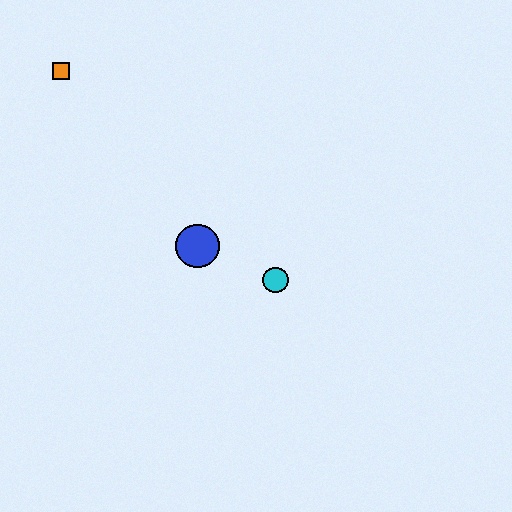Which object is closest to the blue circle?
The cyan circle is closest to the blue circle.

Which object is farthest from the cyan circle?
The orange square is farthest from the cyan circle.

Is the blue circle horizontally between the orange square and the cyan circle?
Yes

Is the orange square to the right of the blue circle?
No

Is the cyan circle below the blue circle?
Yes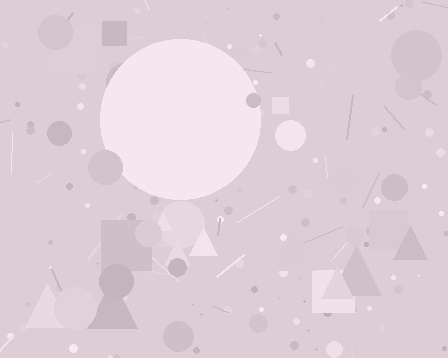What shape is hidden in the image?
A circle is hidden in the image.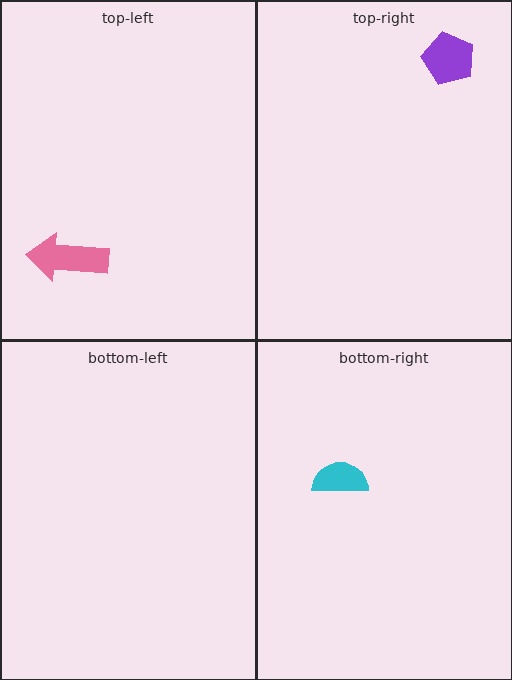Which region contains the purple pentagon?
The top-right region.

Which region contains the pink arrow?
The top-left region.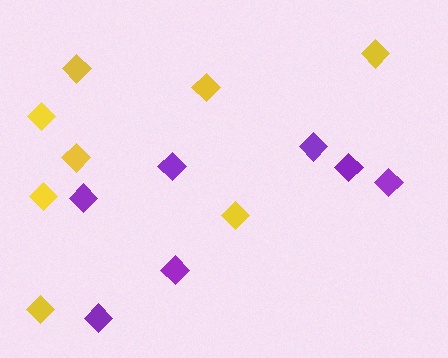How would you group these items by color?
There are 2 groups: one group of yellow diamonds (8) and one group of purple diamonds (7).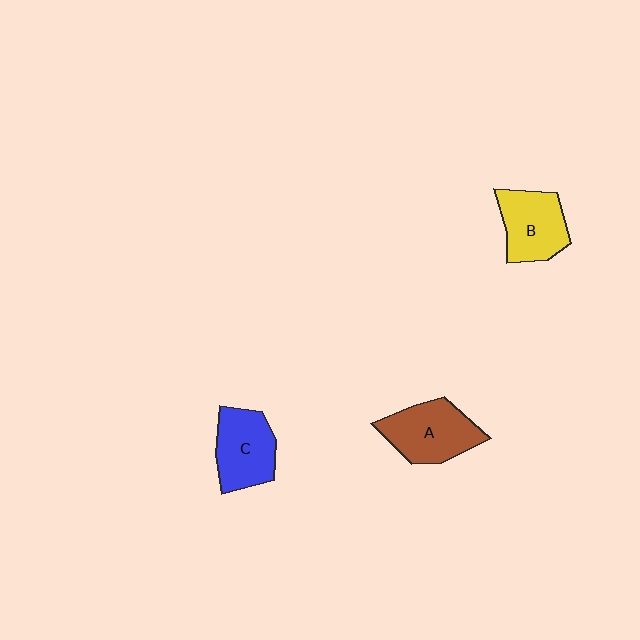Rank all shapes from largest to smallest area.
From largest to smallest: A (brown), C (blue), B (yellow).